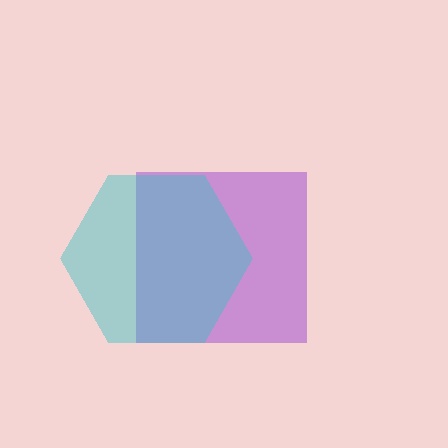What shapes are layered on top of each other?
The layered shapes are: a purple square, a cyan hexagon.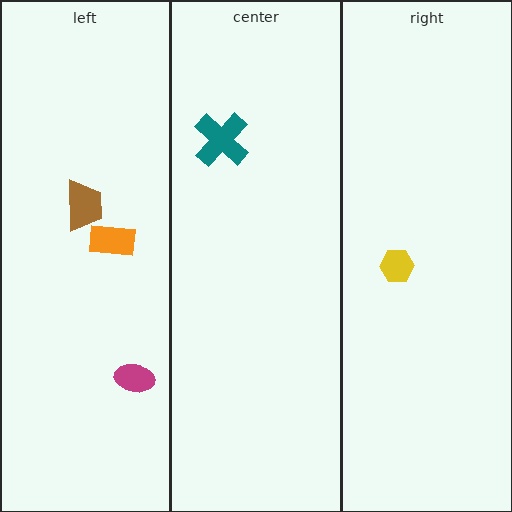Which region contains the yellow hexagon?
The right region.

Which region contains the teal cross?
The center region.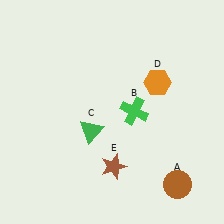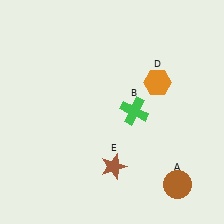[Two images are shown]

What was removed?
The green triangle (C) was removed in Image 2.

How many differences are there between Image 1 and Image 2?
There is 1 difference between the two images.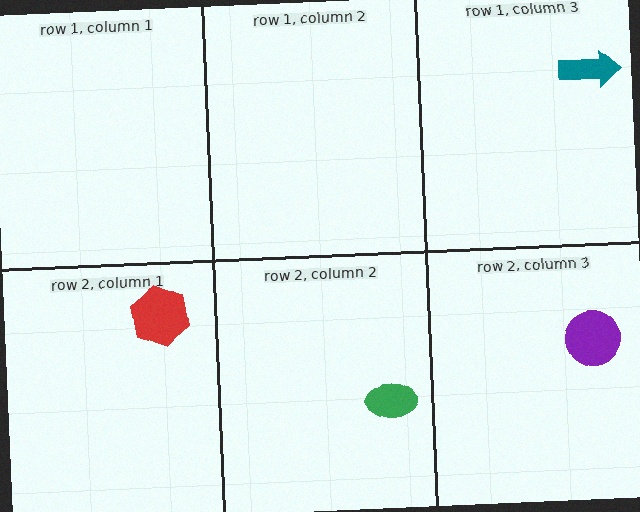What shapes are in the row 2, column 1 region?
The red hexagon.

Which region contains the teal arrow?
The row 1, column 3 region.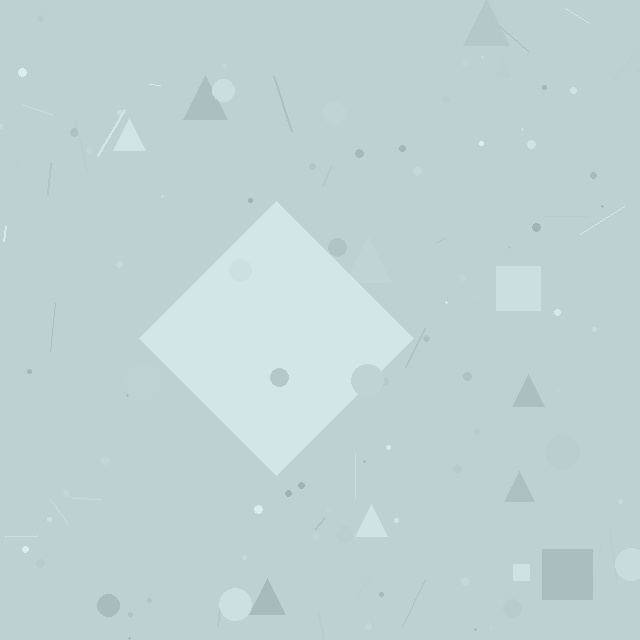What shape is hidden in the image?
A diamond is hidden in the image.